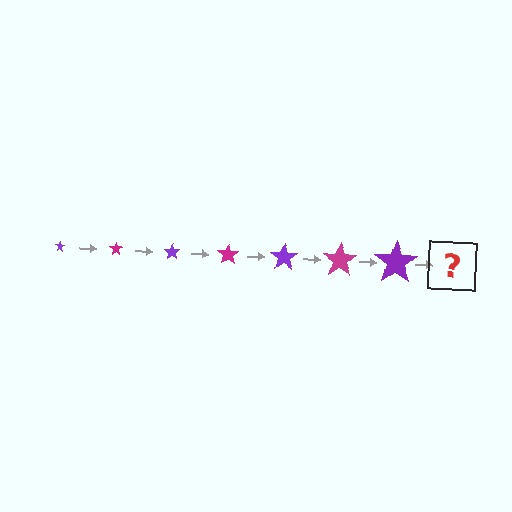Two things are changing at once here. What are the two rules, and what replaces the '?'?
The two rules are that the star grows larger each step and the color cycles through purple and magenta. The '?' should be a magenta star, larger than the previous one.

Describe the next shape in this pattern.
It should be a magenta star, larger than the previous one.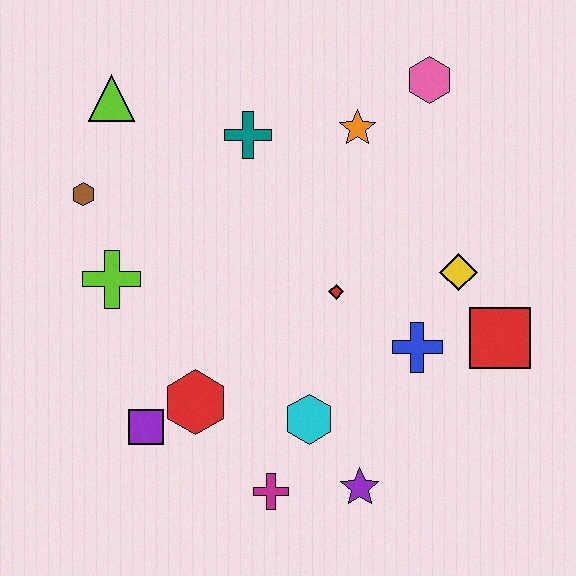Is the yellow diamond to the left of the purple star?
No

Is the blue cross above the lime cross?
No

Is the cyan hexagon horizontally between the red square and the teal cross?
Yes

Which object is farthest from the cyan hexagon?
The lime triangle is farthest from the cyan hexagon.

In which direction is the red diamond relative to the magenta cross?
The red diamond is above the magenta cross.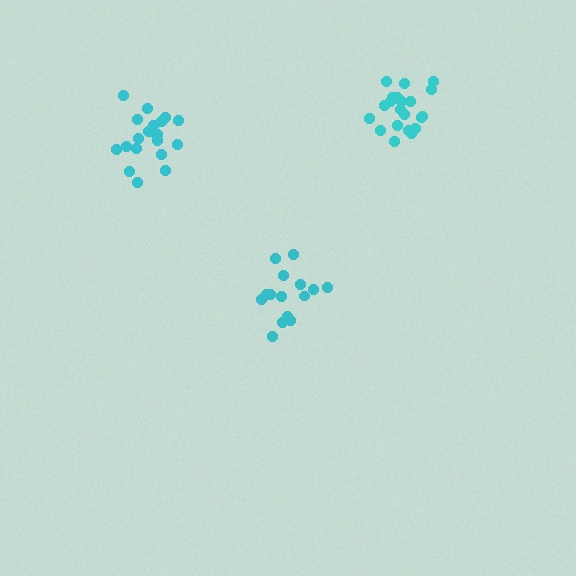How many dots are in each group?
Group 1: 20 dots, Group 2: 21 dots, Group 3: 15 dots (56 total).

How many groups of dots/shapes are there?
There are 3 groups.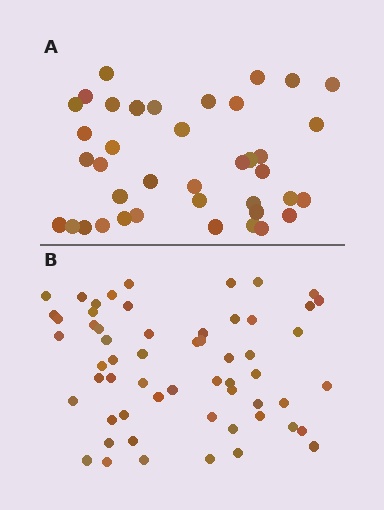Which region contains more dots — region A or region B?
Region B (the bottom region) has more dots.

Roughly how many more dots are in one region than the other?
Region B has approximately 20 more dots than region A.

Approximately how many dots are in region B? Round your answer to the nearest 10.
About 60 dots. (The exact count is 58, which rounds to 60.)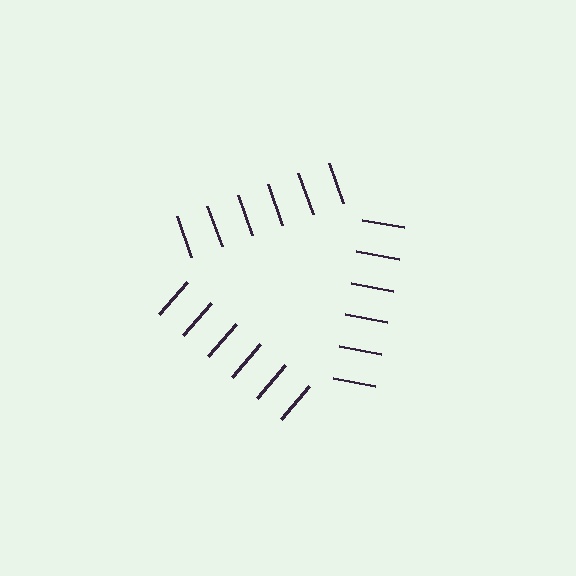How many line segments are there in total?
18 — 6 along each of the 3 edges.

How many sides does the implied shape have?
3 sides — the line-ends trace a triangle.